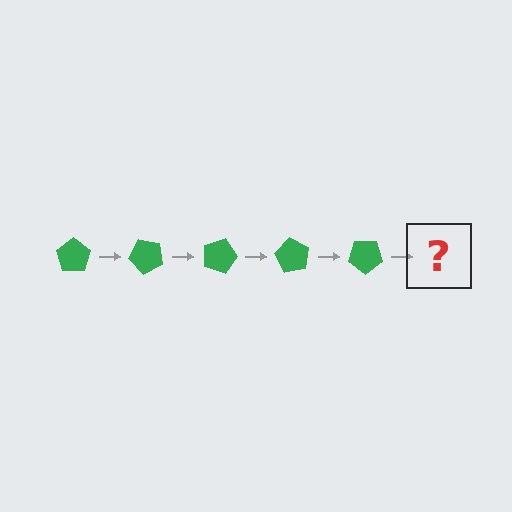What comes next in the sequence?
The next element should be a green pentagon rotated 225 degrees.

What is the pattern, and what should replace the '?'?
The pattern is that the pentagon rotates 45 degrees each step. The '?' should be a green pentagon rotated 225 degrees.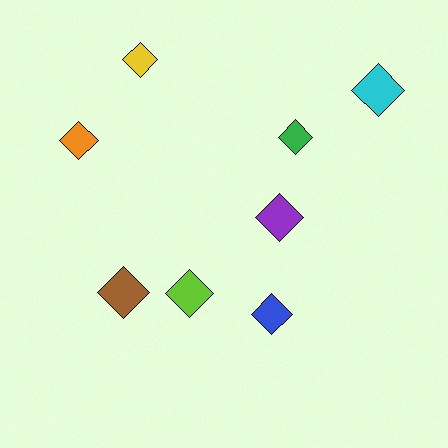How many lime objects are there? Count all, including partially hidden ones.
There is 1 lime object.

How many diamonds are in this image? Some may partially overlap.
There are 8 diamonds.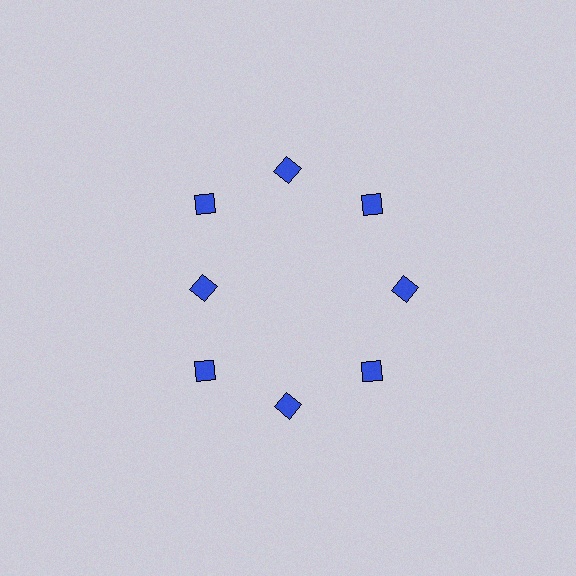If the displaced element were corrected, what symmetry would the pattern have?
It would have 8-fold rotational symmetry — the pattern would map onto itself every 45 degrees.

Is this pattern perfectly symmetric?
No. The 8 blue diamonds are arranged in a ring, but one element near the 9 o'clock position is pulled inward toward the center, breaking the 8-fold rotational symmetry.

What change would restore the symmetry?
The symmetry would be restored by moving it outward, back onto the ring so that all 8 diamonds sit at equal angles and equal distance from the center.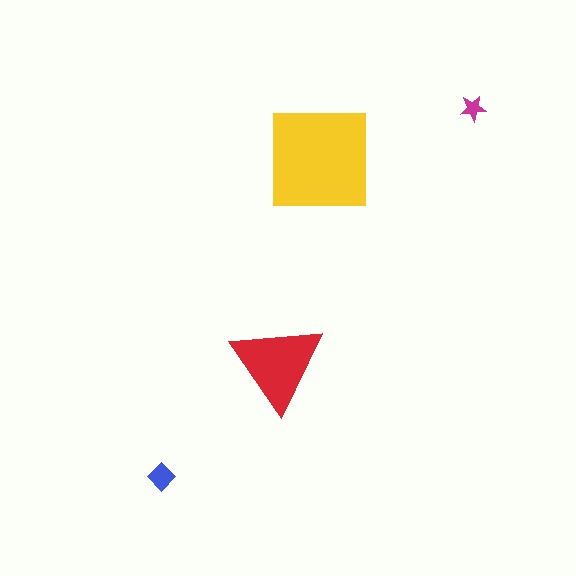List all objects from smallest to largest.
The magenta star, the blue diamond, the red triangle, the yellow square.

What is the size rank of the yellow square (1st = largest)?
1st.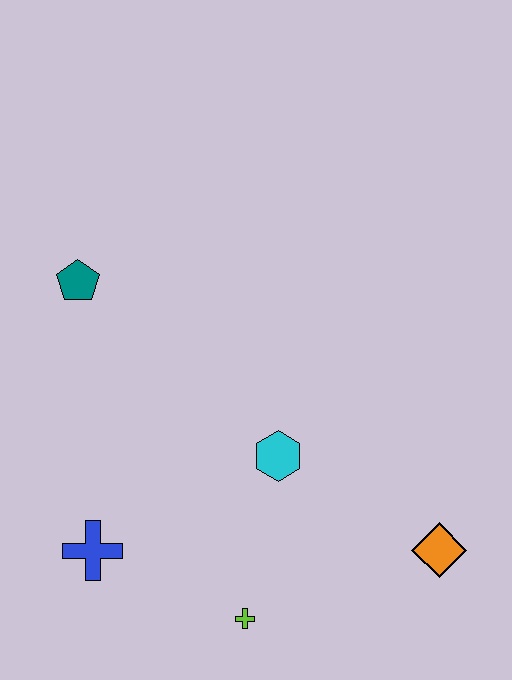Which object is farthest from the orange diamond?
The teal pentagon is farthest from the orange diamond.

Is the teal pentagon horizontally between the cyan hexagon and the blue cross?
No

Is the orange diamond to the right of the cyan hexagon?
Yes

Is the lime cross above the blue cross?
No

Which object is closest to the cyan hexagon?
The lime cross is closest to the cyan hexagon.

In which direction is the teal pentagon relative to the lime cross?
The teal pentagon is above the lime cross.